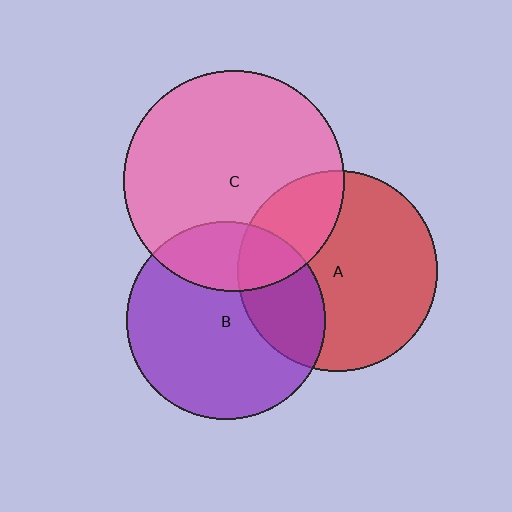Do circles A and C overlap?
Yes.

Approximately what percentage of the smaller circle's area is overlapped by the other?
Approximately 25%.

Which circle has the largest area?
Circle C (pink).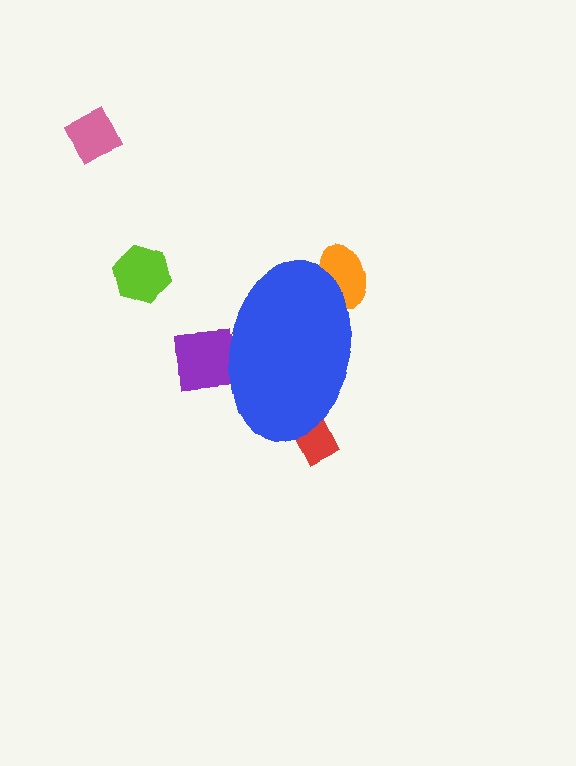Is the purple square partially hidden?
Yes, the purple square is partially hidden behind the blue ellipse.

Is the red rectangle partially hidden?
Yes, the red rectangle is partially hidden behind the blue ellipse.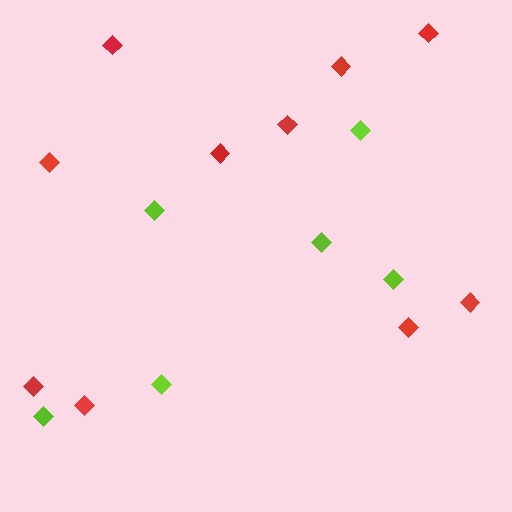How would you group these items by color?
There are 2 groups: one group of red diamonds (10) and one group of lime diamonds (6).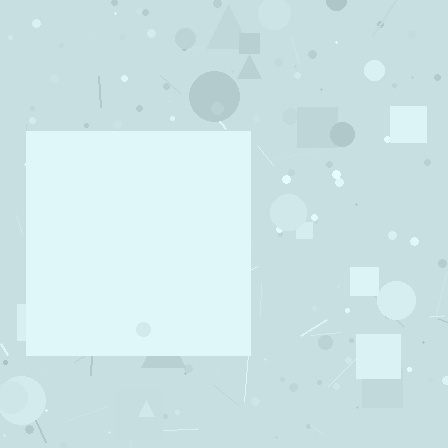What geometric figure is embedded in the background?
A square is embedded in the background.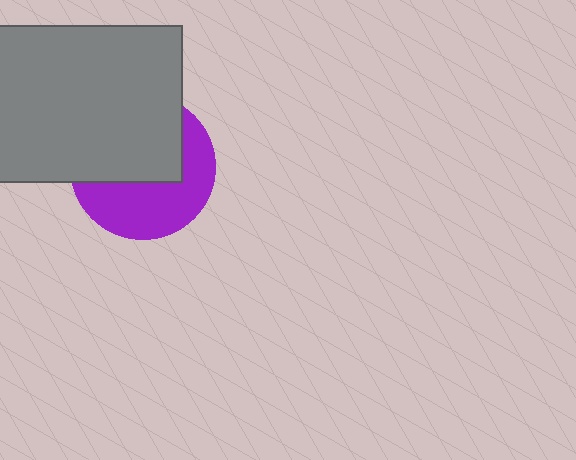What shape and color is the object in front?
The object in front is a gray rectangle.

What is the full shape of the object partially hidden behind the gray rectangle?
The partially hidden object is a purple circle.